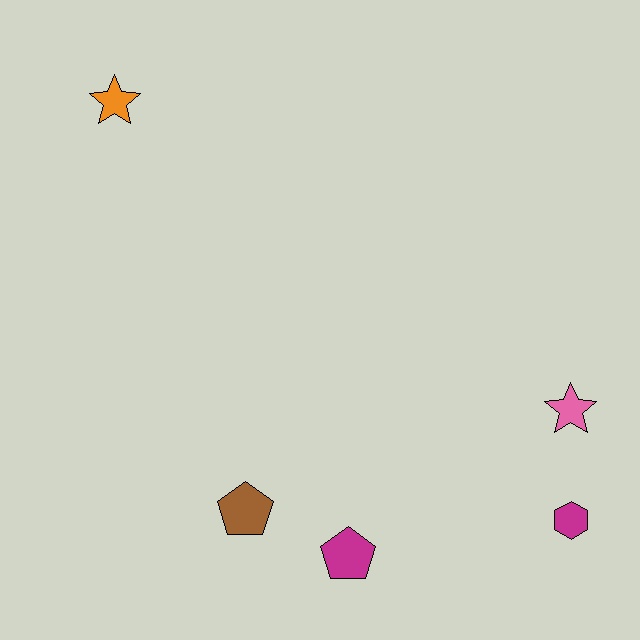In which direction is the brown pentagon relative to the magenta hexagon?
The brown pentagon is to the left of the magenta hexagon.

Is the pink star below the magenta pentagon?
No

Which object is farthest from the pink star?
The orange star is farthest from the pink star.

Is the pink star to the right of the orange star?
Yes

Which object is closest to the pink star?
The magenta hexagon is closest to the pink star.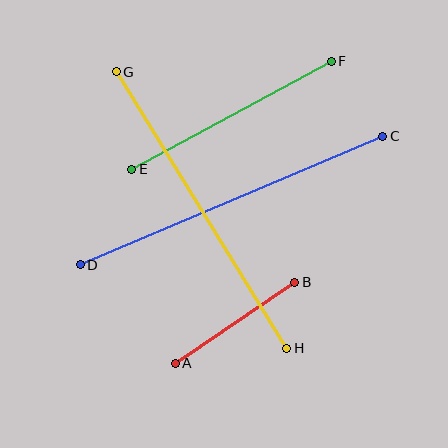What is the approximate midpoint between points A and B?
The midpoint is at approximately (235, 323) pixels.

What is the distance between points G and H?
The distance is approximately 325 pixels.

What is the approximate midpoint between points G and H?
The midpoint is at approximately (201, 210) pixels.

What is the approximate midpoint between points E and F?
The midpoint is at approximately (231, 115) pixels.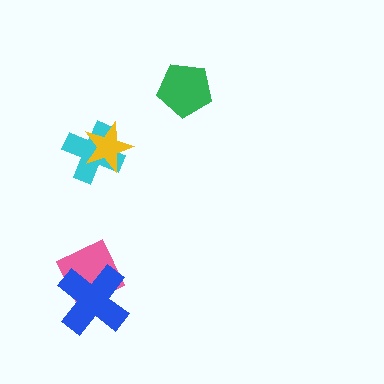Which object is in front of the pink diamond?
The blue cross is in front of the pink diamond.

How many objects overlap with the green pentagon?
0 objects overlap with the green pentagon.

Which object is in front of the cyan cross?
The yellow star is in front of the cyan cross.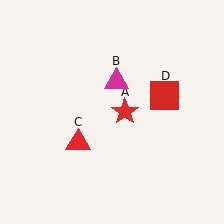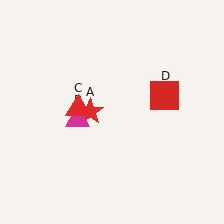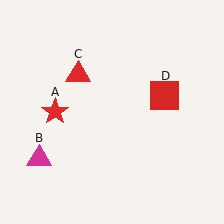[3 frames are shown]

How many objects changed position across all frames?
3 objects changed position: red star (object A), magenta triangle (object B), red triangle (object C).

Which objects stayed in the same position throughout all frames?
Red square (object D) remained stationary.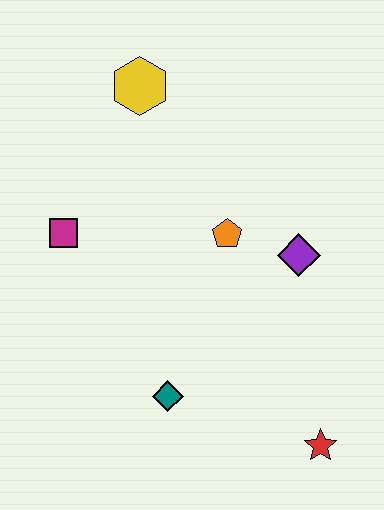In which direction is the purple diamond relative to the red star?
The purple diamond is above the red star.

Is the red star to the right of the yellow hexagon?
Yes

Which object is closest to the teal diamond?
The red star is closest to the teal diamond.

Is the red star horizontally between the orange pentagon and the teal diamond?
No